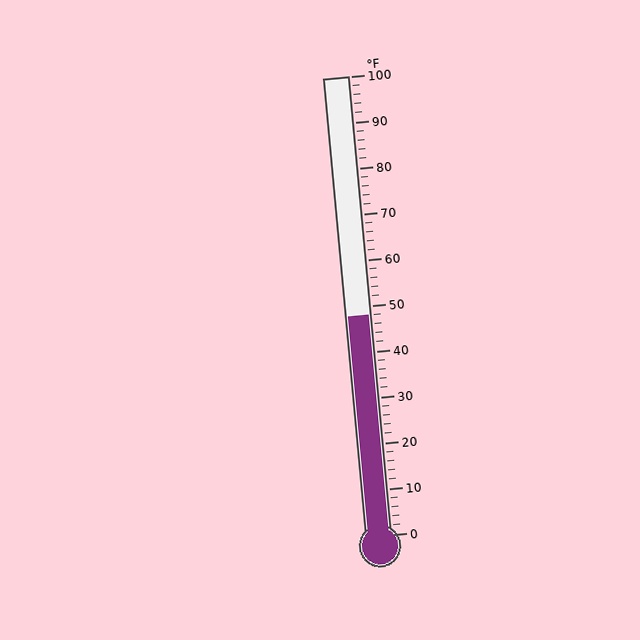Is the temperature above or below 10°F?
The temperature is above 10°F.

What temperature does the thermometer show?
The thermometer shows approximately 48°F.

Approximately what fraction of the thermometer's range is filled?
The thermometer is filled to approximately 50% of its range.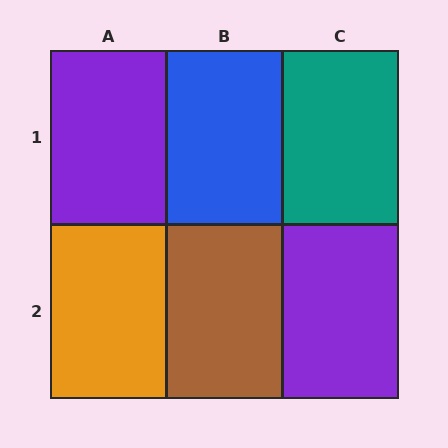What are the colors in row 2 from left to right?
Orange, brown, purple.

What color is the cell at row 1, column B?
Blue.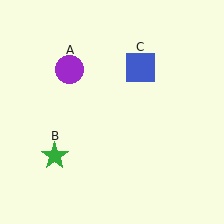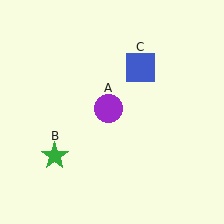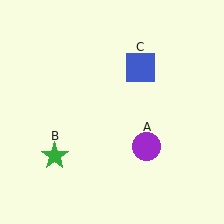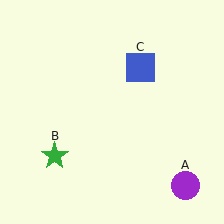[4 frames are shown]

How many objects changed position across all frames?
1 object changed position: purple circle (object A).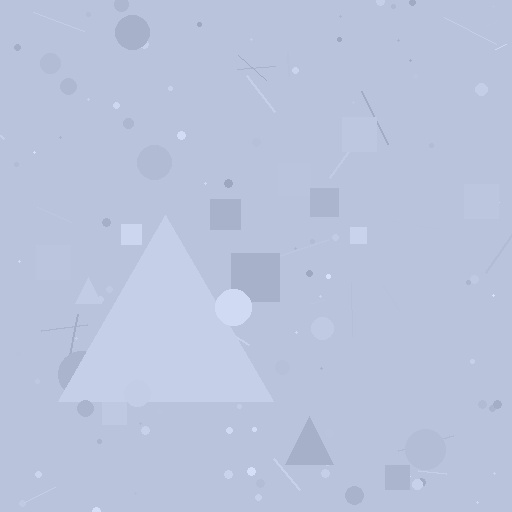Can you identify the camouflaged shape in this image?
The camouflaged shape is a triangle.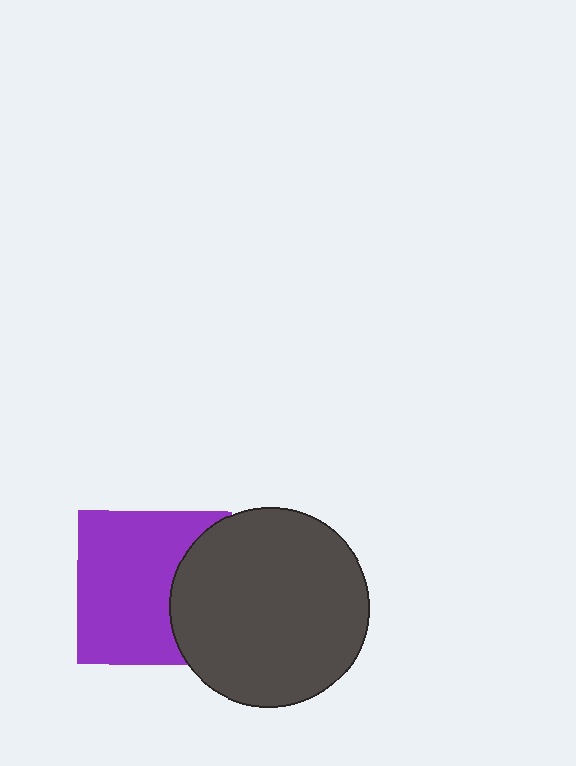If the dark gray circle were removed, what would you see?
You would see the complete purple square.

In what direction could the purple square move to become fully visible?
The purple square could move left. That would shift it out from behind the dark gray circle entirely.